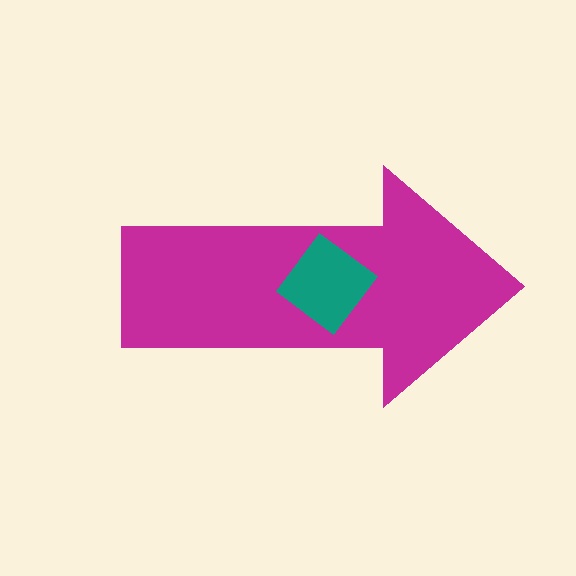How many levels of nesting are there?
2.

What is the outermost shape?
The magenta arrow.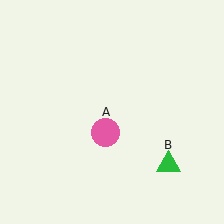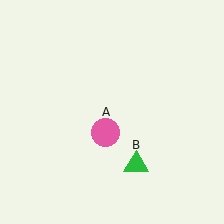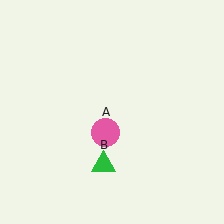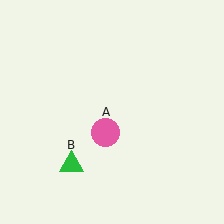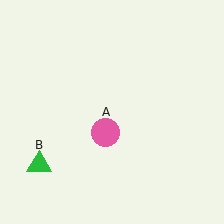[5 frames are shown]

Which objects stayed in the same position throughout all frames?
Pink circle (object A) remained stationary.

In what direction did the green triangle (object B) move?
The green triangle (object B) moved left.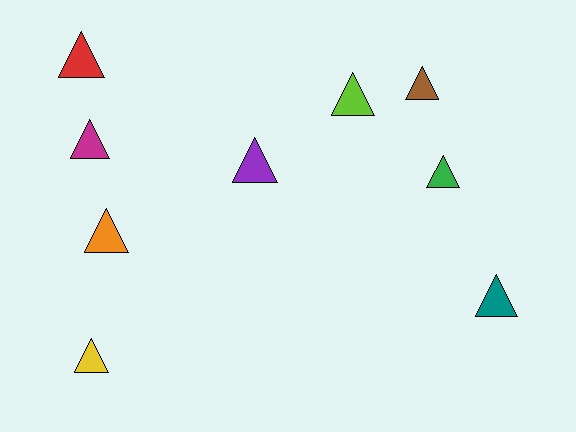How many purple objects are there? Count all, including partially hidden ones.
There is 1 purple object.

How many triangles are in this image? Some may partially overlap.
There are 9 triangles.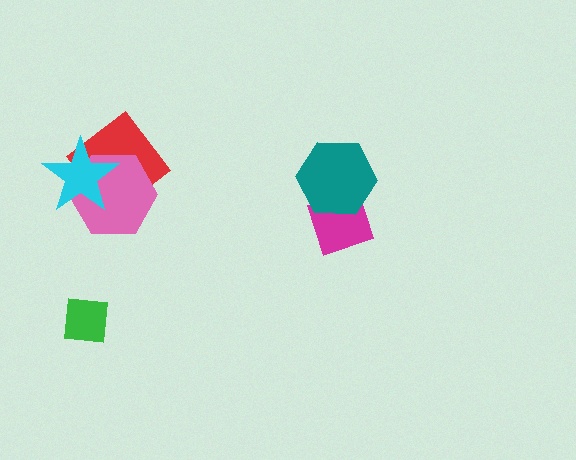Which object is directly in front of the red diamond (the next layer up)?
The pink hexagon is directly in front of the red diamond.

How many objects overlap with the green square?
0 objects overlap with the green square.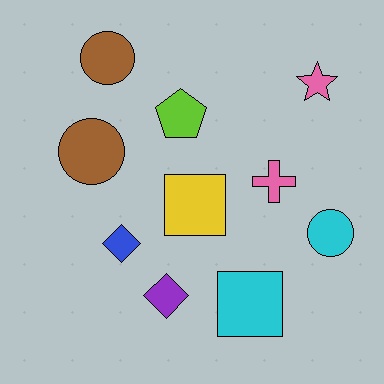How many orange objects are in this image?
There are no orange objects.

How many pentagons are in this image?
There is 1 pentagon.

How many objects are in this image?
There are 10 objects.